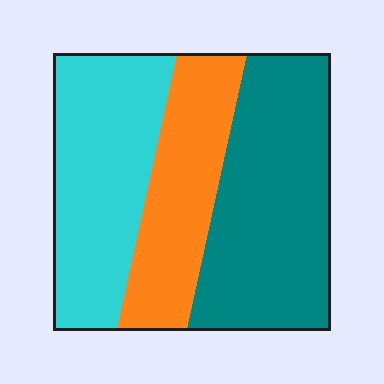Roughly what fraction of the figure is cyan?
Cyan covers around 35% of the figure.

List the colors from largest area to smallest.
From largest to smallest: teal, cyan, orange.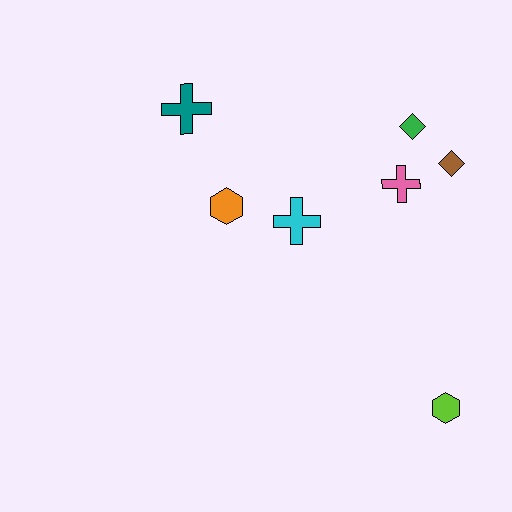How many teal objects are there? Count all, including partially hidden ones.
There is 1 teal object.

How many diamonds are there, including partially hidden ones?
There are 2 diamonds.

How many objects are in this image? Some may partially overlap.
There are 7 objects.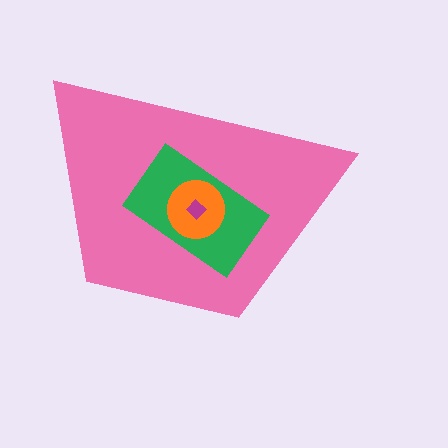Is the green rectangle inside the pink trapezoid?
Yes.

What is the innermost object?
The magenta diamond.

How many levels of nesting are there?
4.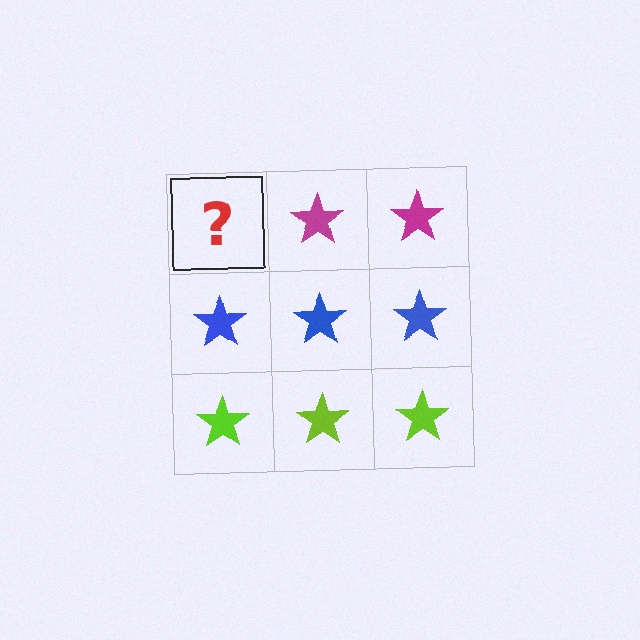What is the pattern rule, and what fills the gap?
The rule is that each row has a consistent color. The gap should be filled with a magenta star.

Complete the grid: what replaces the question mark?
The question mark should be replaced with a magenta star.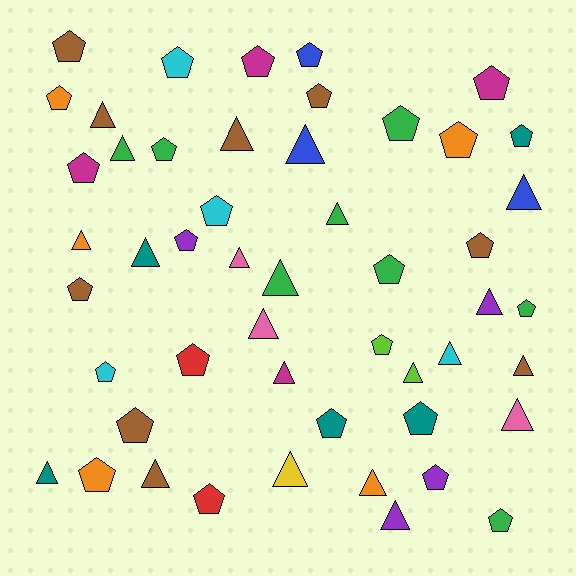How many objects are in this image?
There are 50 objects.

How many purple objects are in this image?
There are 4 purple objects.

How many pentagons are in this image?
There are 28 pentagons.